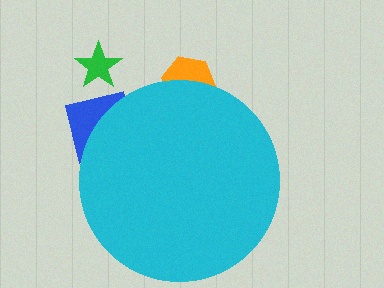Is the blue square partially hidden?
Yes, the blue square is partially hidden behind the cyan circle.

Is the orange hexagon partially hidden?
Yes, the orange hexagon is partially hidden behind the cyan circle.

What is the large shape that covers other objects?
A cyan circle.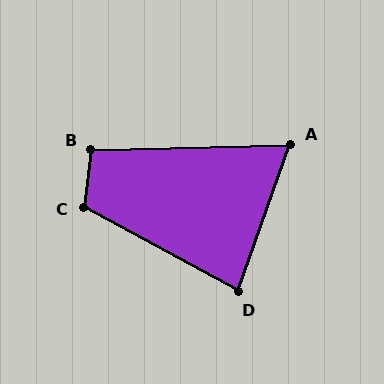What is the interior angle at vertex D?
Approximately 81 degrees (acute).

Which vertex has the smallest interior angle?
A, at approximately 69 degrees.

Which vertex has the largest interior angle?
C, at approximately 111 degrees.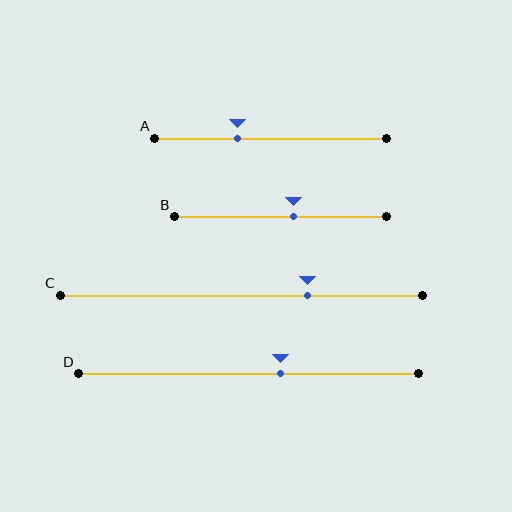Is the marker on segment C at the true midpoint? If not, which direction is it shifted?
No, the marker on segment C is shifted to the right by about 18% of the segment length.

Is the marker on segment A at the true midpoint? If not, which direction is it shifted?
No, the marker on segment A is shifted to the left by about 14% of the segment length.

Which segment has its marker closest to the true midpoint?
Segment B has its marker closest to the true midpoint.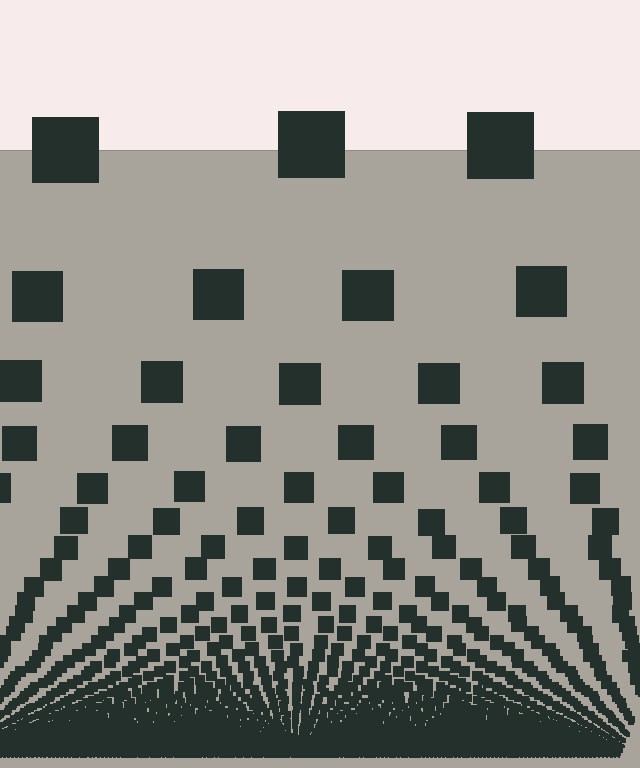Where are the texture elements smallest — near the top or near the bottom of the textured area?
Near the bottom.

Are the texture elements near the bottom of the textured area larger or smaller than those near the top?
Smaller. The gradient is inverted — elements near the bottom are smaller and denser.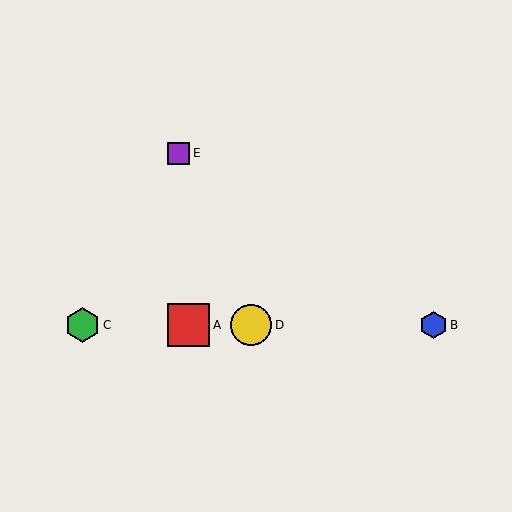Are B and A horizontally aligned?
Yes, both are at y≈325.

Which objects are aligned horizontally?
Objects A, B, C, D are aligned horizontally.